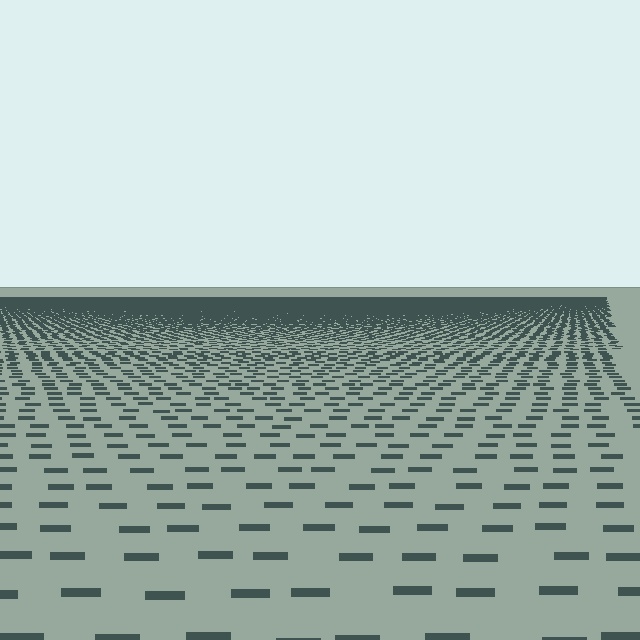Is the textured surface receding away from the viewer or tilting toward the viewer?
The surface is receding away from the viewer. Texture elements get smaller and denser toward the top.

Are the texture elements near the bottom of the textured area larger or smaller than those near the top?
Larger. Near the bottom, elements are closer to the viewer and appear at a bigger on-screen size.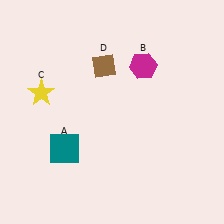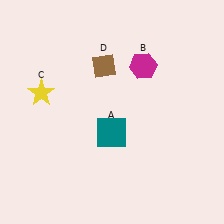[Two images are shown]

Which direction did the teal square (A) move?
The teal square (A) moved right.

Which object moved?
The teal square (A) moved right.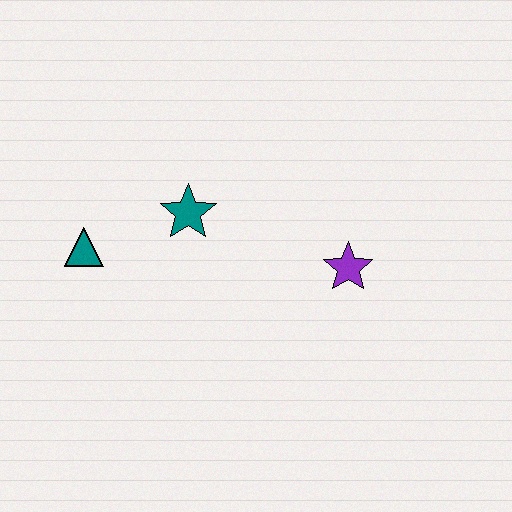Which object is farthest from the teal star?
The purple star is farthest from the teal star.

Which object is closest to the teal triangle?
The teal star is closest to the teal triangle.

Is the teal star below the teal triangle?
No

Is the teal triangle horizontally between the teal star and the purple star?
No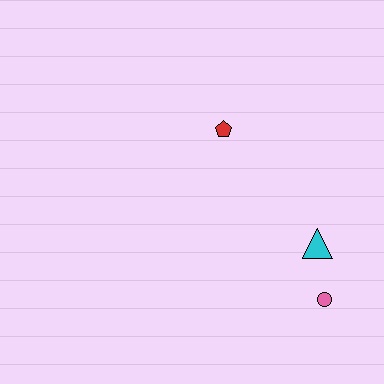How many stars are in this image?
There are no stars.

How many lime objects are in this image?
There are no lime objects.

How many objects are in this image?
There are 3 objects.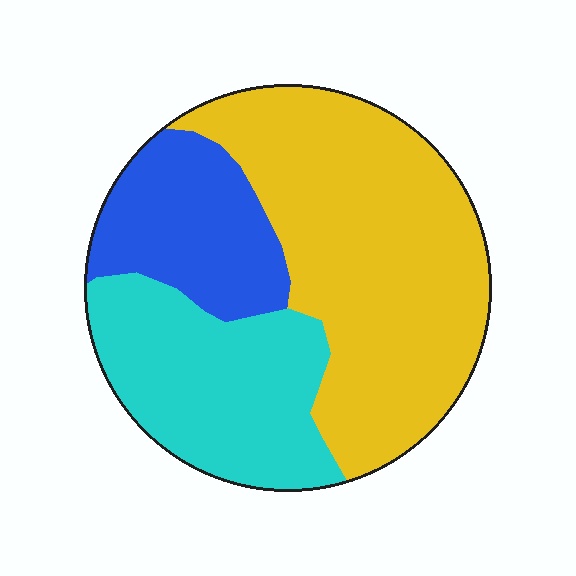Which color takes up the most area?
Yellow, at roughly 50%.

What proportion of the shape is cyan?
Cyan covers roughly 30% of the shape.